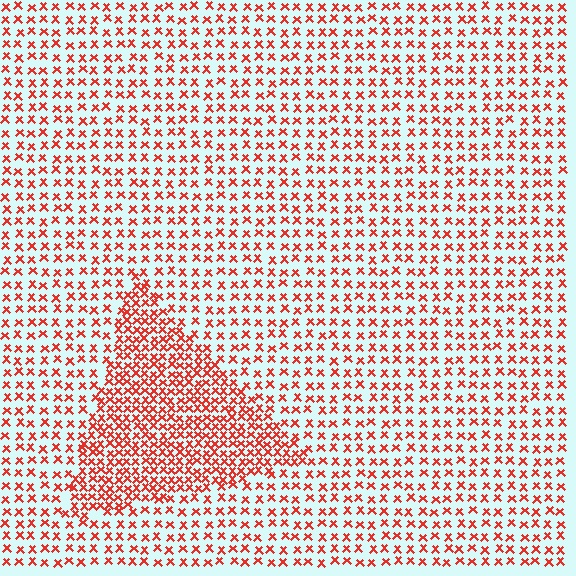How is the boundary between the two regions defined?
The boundary is defined by a change in element density (approximately 2.1x ratio). All elements are the same color, size, and shape.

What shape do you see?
I see a triangle.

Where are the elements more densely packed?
The elements are more densely packed inside the triangle boundary.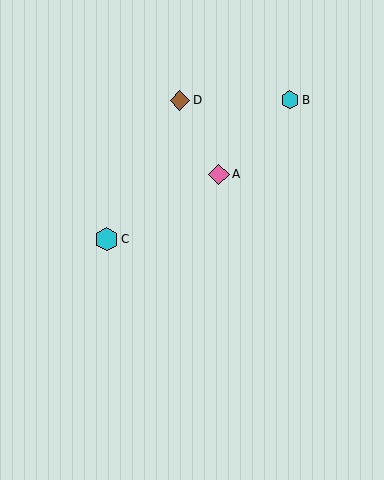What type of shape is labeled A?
Shape A is a pink diamond.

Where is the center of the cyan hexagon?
The center of the cyan hexagon is at (107, 239).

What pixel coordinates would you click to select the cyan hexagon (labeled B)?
Click at (290, 100) to select the cyan hexagon B.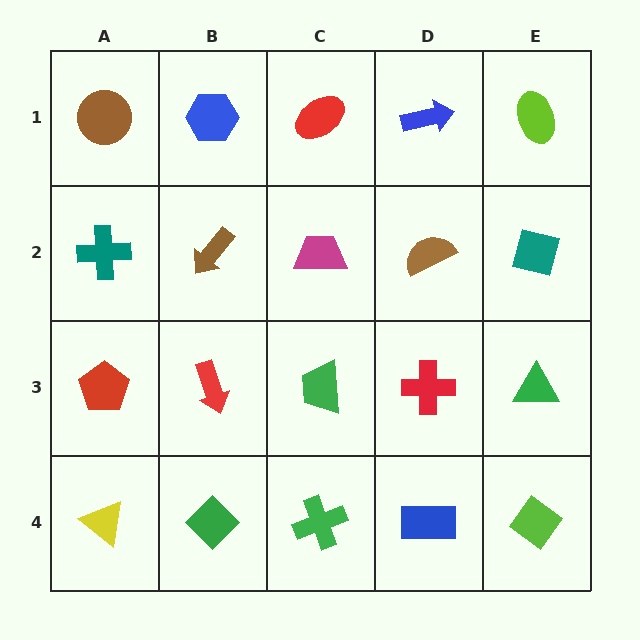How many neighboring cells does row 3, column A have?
3.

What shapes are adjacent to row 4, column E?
A green triangle (row 3, column E), a blue rectangle (row 4, column D).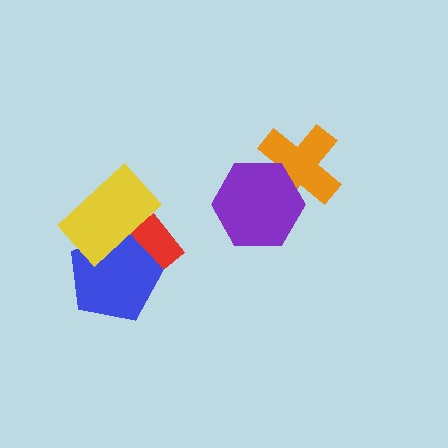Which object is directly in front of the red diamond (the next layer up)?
The blue pentagon is directly in front of the red diamond.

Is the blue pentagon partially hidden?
Yes, it is partially covered by another shape.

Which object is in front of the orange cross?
The purple hexagon is in front of the orange cross.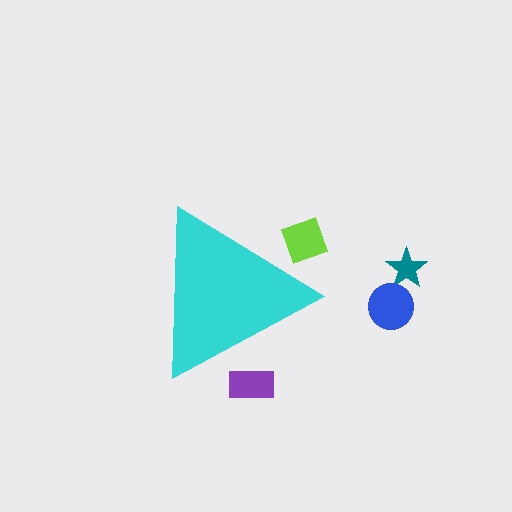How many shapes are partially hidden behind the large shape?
2 shapes are partially hidden.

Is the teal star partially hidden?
No, the teal star is fully visible.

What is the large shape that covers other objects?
A cyan triangle.